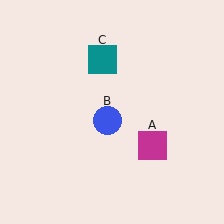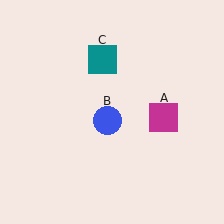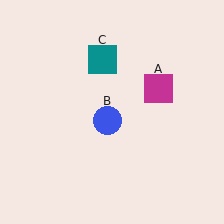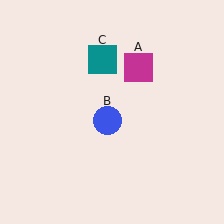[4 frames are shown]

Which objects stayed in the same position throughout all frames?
Blue circle (object B) and teal square (object C) remained stationary.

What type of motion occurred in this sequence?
The magenta square (object A) rotated counterclockwise around the center of the scene.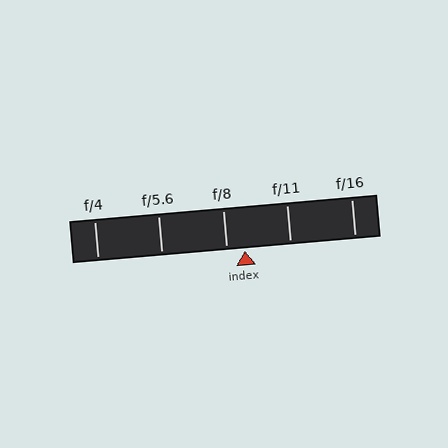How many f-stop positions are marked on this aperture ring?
There are 5 f-stop positions marked.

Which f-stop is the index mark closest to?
The index mark is closest to f/8.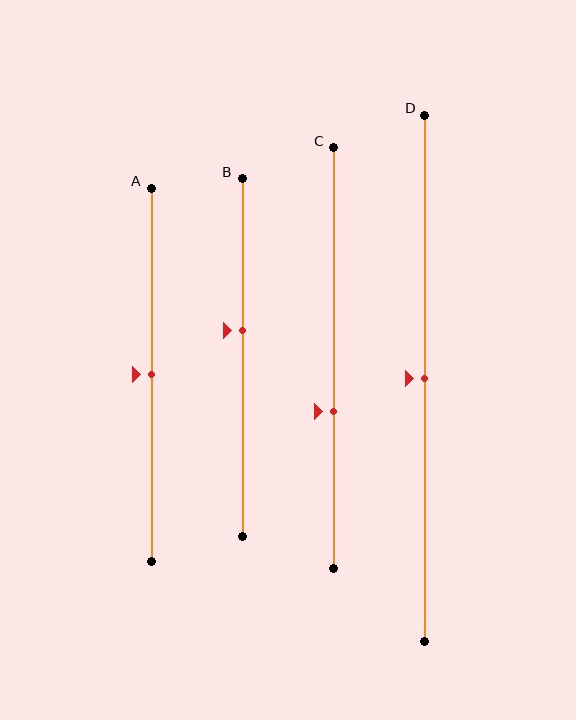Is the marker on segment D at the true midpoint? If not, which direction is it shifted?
Yes, the marker on segment D is at the true midpoint.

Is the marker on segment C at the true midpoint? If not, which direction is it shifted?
No, the marker on segment C is shifted downward by about 13% of the segment length.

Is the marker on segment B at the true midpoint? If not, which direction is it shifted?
No, the marker on segment B is shifted upward by about 8% of the segment length.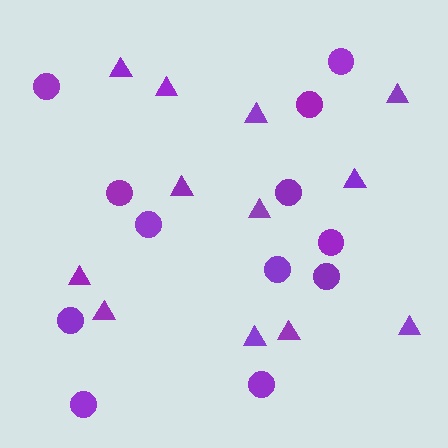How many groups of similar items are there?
There are 2 groups: one group of triangles (12) and one group of circles (12).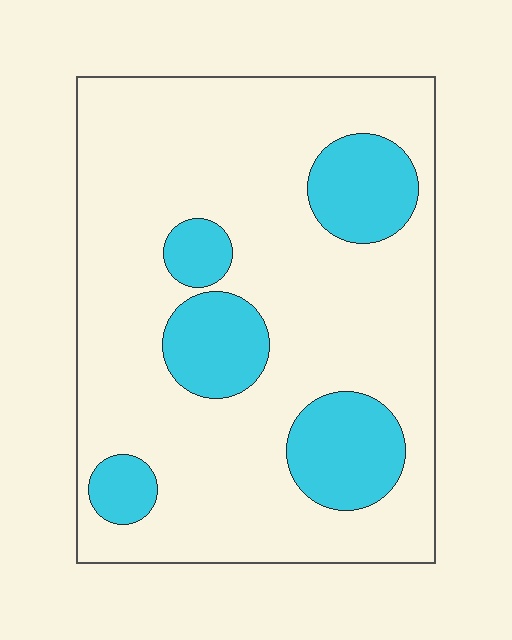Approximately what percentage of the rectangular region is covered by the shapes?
Approximately 20%.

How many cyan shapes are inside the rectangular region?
5.